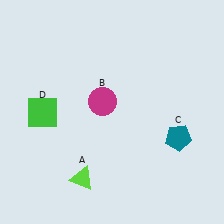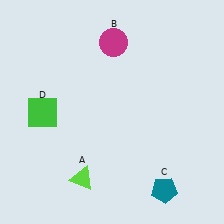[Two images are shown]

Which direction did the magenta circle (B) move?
The magenta circle (B) moved up.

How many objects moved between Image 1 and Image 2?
2 objects moved between the two images.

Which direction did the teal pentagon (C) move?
The teal pentagon (C) moved down.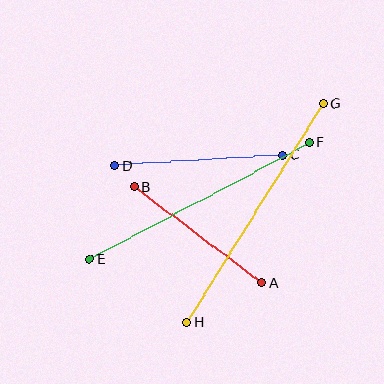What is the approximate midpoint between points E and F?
The midpoint is at approximately (199, 201) pixels.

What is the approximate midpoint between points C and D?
The midpoint is at approximately (199, 160) pixels.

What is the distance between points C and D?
The distance is approximately 168 pixels.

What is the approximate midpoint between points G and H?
The midpoint is at approximately (255, 213) pixels.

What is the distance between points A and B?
The distance is approximately 160 pixels.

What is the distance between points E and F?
The distance is approximately 249 pixels.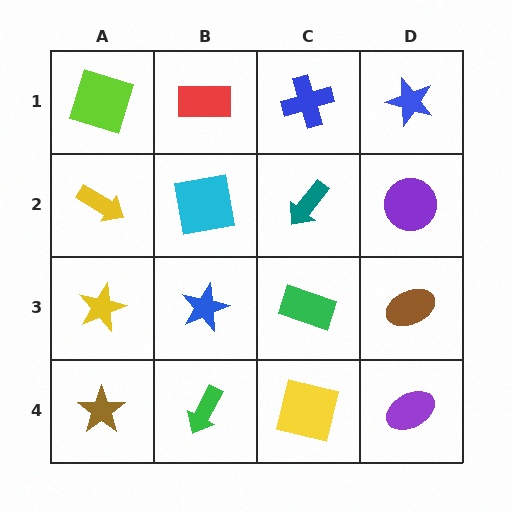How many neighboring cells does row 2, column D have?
3.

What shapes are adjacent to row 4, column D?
A brown ellipse (row 3, column D), a yellow square (row 4, column C).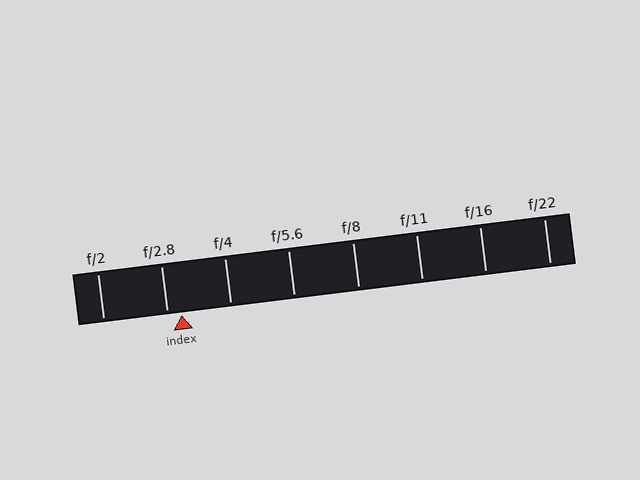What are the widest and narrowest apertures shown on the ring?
The widest aperture shown is f/2 and the narrowest is f/22.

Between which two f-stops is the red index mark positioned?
The index mark is between f/2.8 and f/4.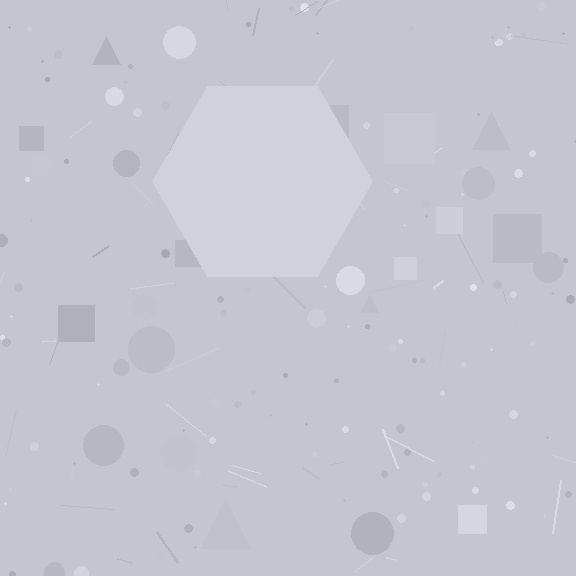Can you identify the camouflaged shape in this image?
The camouflaged shape is a hexagon.